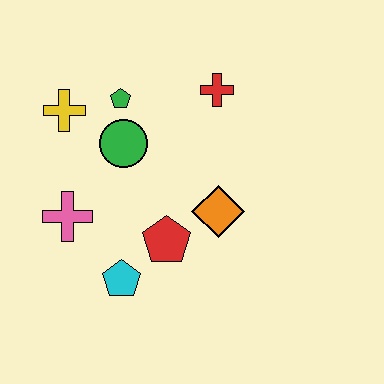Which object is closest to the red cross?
The green pentagon is closest to the red cross.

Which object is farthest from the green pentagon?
The cyan pentagon is farthest from the green pentagon.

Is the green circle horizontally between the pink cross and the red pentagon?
Yes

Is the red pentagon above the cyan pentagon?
Yes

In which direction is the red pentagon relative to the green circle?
The red pentagon is below the green circle.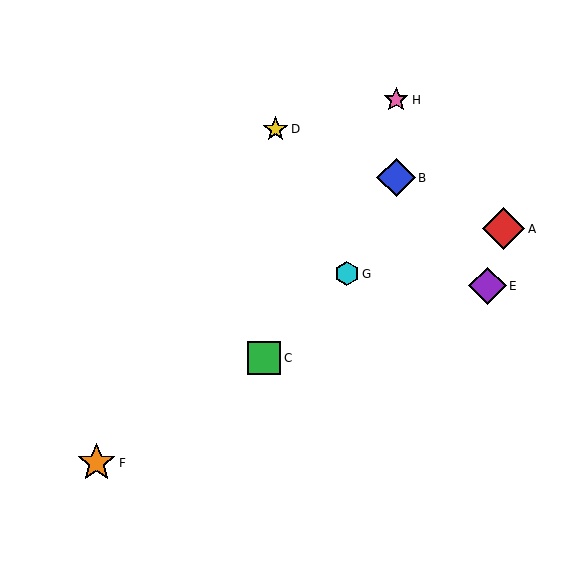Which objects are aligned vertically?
Objects B, H are aligned vertically.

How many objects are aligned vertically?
2 objects (B, H) are aligned vertically.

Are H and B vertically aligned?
Yes, both are at x≈396.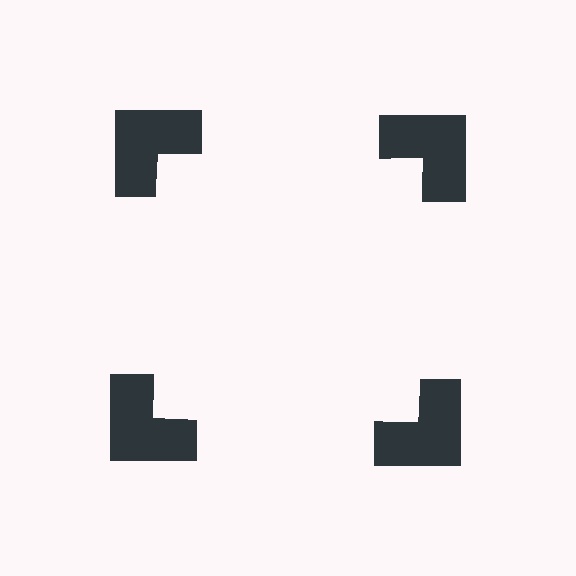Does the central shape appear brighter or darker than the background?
It typically appears slightly brighter than the background, even though no actual brightness change is drawn.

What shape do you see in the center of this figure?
An illusory square — its edges are inferred from the aligned wedge cuts in the notched squares, not physically drawn.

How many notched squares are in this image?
There are 4 — one at each vertex of the illusory square.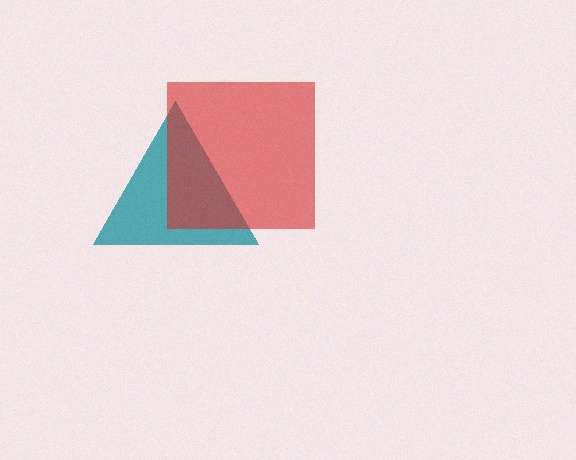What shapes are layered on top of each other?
The layered shapes are: a teal triangle, a red square.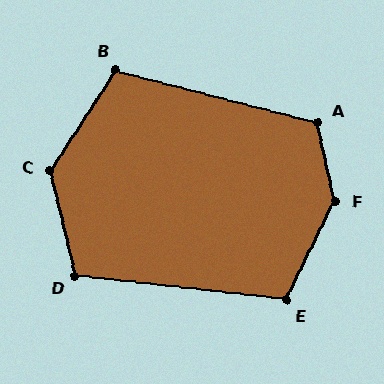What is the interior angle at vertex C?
Approximately 133 degrees (obtuse).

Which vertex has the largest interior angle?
F, at approximately 141 degrees.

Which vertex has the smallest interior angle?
B, at approximately 109 degrees.